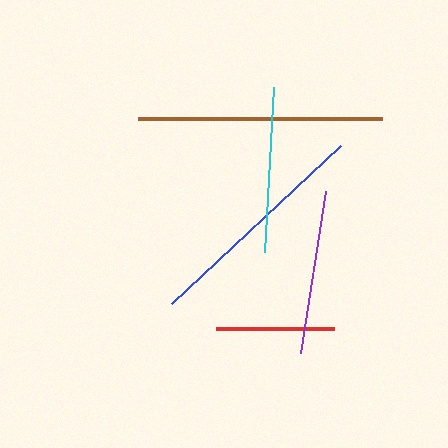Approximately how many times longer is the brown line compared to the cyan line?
The brown line is approximately 1.5 times the length of the cyan line.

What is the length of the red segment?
The red segment is approximately 118 pixels long.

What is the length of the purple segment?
The purple segment is approximately 164 pixels long.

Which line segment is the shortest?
The red line is the shortest at approximately 118 pixels.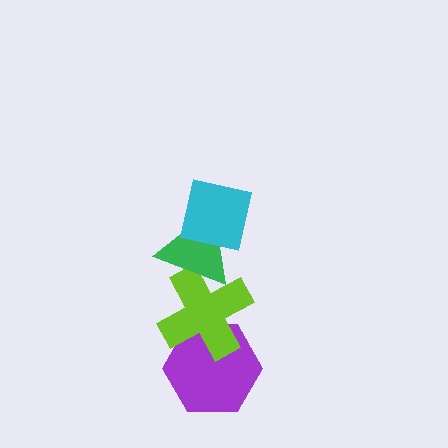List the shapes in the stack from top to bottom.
From top to bottom: the cyan square, the green triangle, the lime cross, the purple hexagon.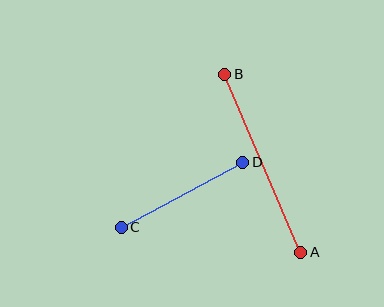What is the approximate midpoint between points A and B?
The midpoint is at approximately (263, 163) pixels.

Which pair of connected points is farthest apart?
Points A and B are farthest apart.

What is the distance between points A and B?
The distance is approximately 193 pixels.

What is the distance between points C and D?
The distance is approximately 137 pixels.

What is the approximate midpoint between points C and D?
The midpoint is at approximately (182, 195) pixels.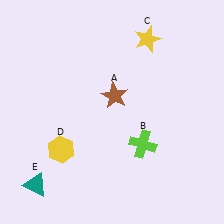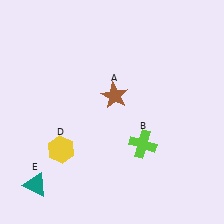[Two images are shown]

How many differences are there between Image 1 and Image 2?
There is 1 difference between the two images.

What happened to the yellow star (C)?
The yellow star (C) was removed in Image 2. It was in the top-right area of Image 1.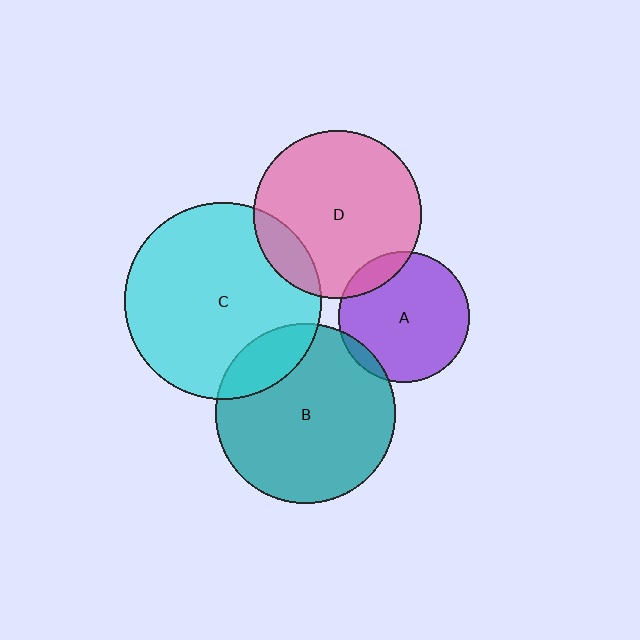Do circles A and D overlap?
Yes.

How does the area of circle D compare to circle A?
Approximately 1.6 times.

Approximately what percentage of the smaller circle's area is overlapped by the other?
Approximately 10%.